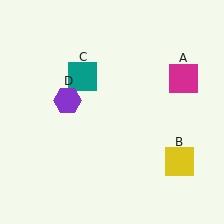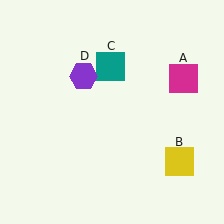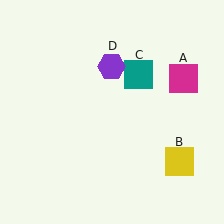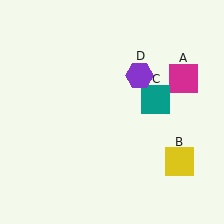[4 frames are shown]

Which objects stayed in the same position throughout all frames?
Magenta square (object A) and yellow square (object B) remained stationary.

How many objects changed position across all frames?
2 objects changed position: teal square (object C), purple hexagon (object D).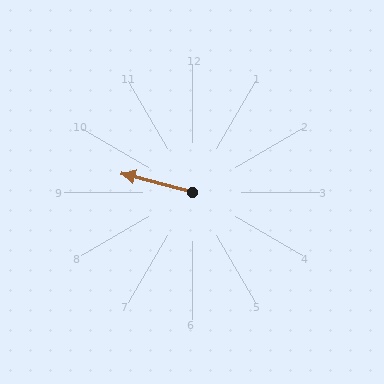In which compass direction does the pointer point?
West.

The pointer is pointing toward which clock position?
Roughly 10 o'clock.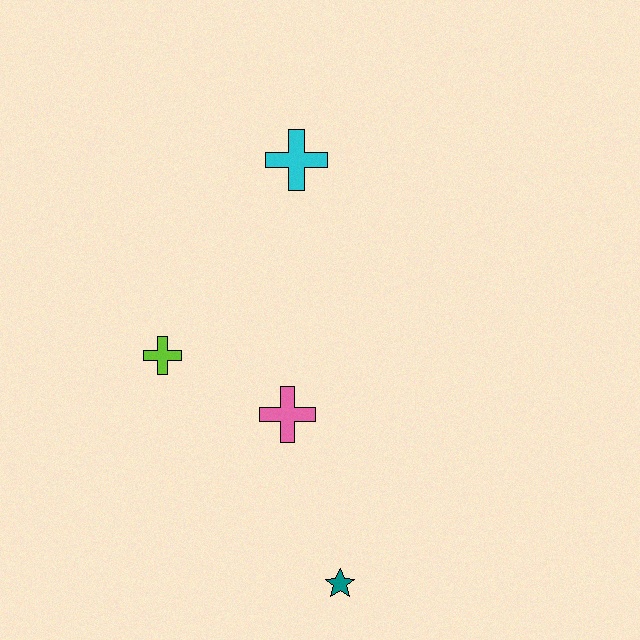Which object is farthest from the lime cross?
The teal star is farthest from the lime cross.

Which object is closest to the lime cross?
The pink cross is closest to the lime cross.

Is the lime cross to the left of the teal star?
Yes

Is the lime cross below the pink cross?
No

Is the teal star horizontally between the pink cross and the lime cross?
No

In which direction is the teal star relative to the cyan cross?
The teal star is below the cyan cross.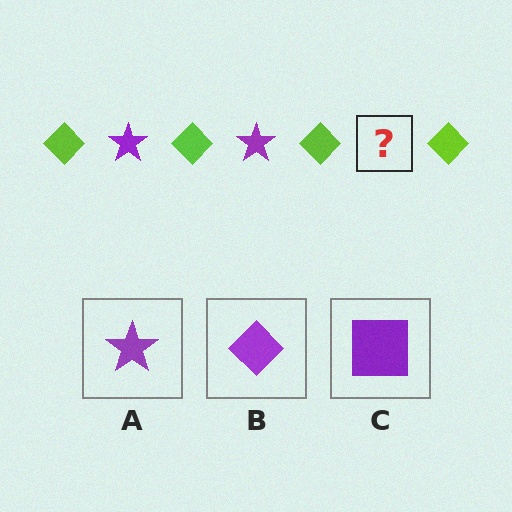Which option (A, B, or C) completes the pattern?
A.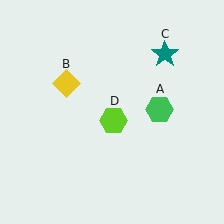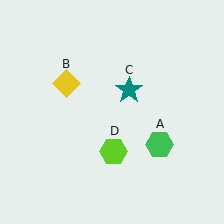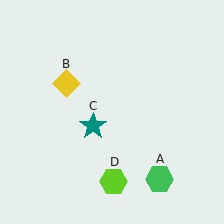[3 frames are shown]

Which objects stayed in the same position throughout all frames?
Yellow diamond (object B) remained stationary.